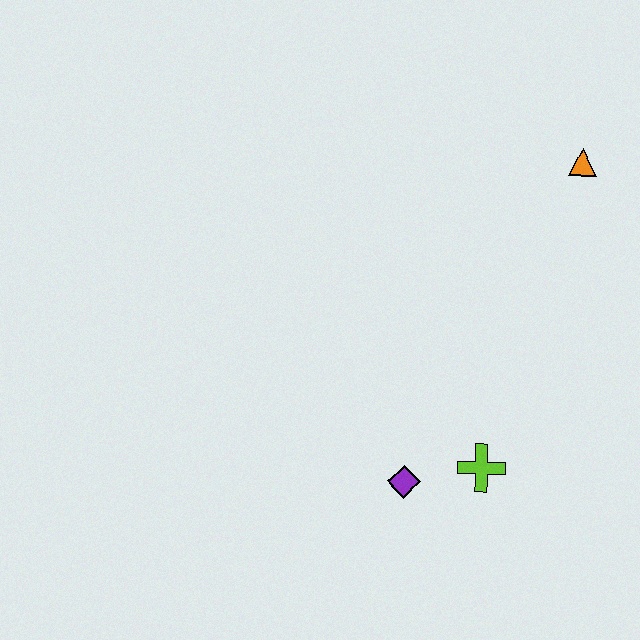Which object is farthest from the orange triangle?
The purple diamond is farthest from the orange triangle.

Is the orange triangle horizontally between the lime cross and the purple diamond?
No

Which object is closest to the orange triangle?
The lime cross is closest to the orange triangle.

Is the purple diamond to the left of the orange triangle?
Yes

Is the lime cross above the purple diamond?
Yes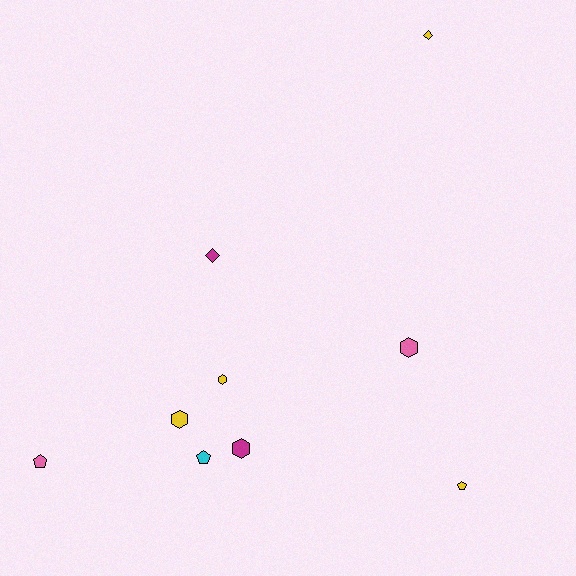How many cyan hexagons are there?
There are no cyan hexagons.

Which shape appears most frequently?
Hexagon, with 4 objects.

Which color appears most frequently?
Yellow, with 4 objects.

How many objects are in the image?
There are 9 objects.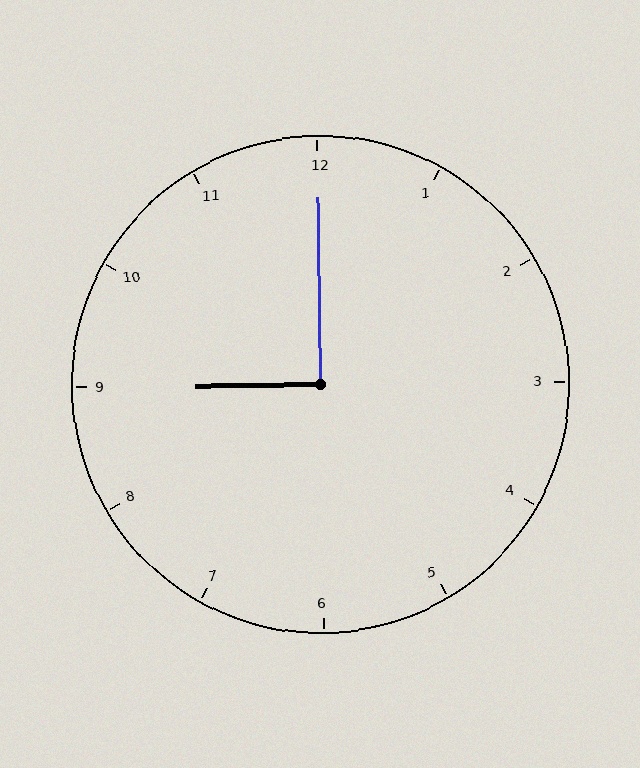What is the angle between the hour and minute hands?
Approximately 90 degrees.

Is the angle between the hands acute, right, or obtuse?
It is right.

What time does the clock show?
9:00.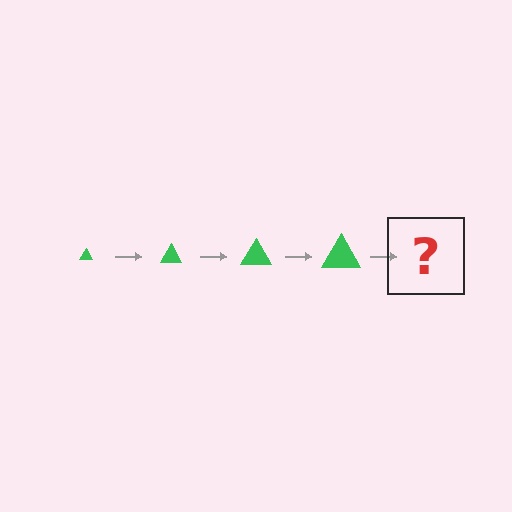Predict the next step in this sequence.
The next step is a green triangle, larger than the previous one.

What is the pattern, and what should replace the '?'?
The pattern is that the triangle gets progressively larger each step. The '?' should be a green triangle, larger than the previous one.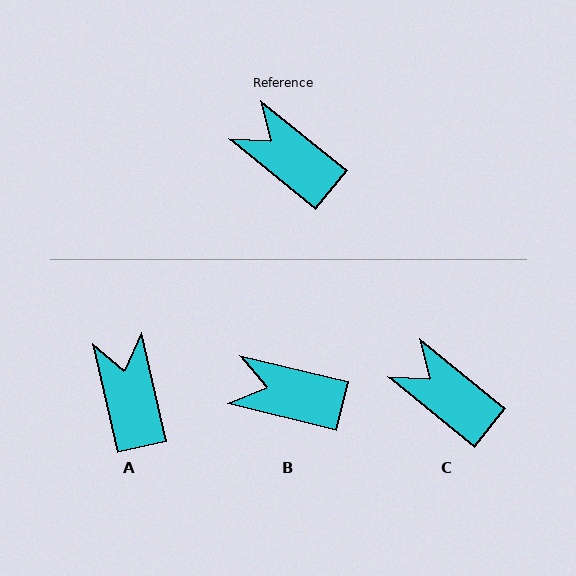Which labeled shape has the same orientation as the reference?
C.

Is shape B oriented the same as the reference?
No, it is off by about 25 degrees.